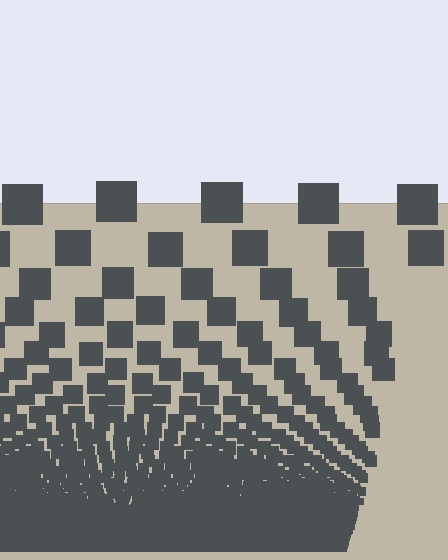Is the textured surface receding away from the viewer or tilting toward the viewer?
The surface appears to tilt toward the viewer. Texture elements get larger and sparser toward the top.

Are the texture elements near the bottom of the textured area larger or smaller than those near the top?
Smaller. The gradient is inverted — elements near the bottom are smaller and denser.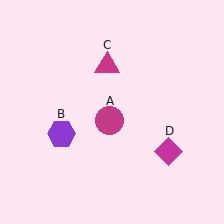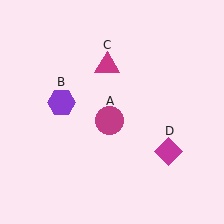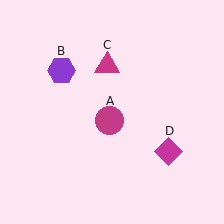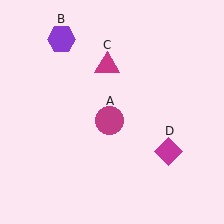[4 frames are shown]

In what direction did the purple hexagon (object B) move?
The purple hexagon (object B) moved up.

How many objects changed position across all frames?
1 object changed position: purple hexagon (object B).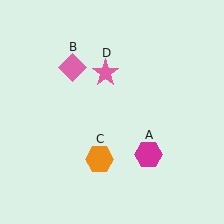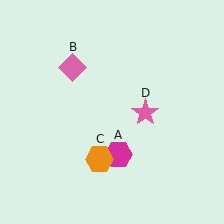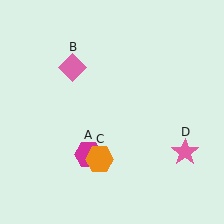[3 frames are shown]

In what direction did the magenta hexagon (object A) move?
The magenta hexagon (object A) moved left.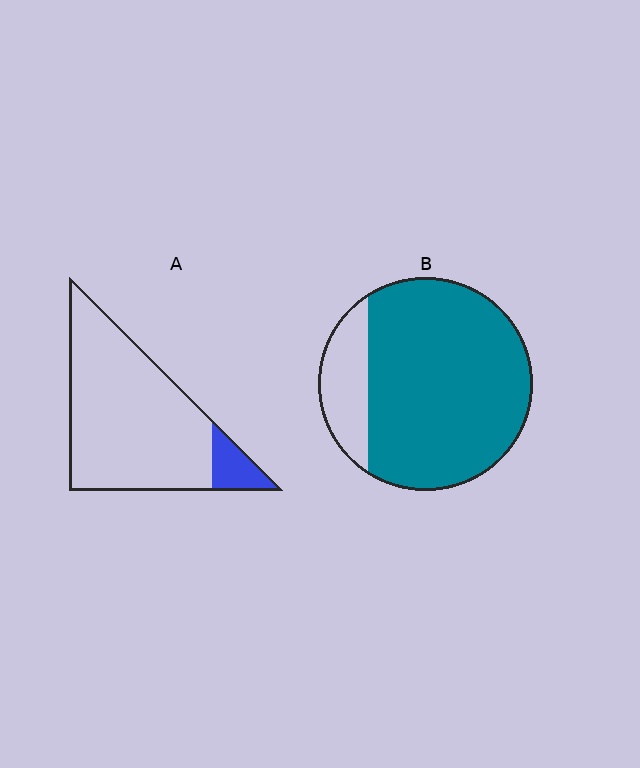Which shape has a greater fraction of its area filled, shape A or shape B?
Shape B.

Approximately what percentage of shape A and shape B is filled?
A is approximately 10% and B is approximately 80%.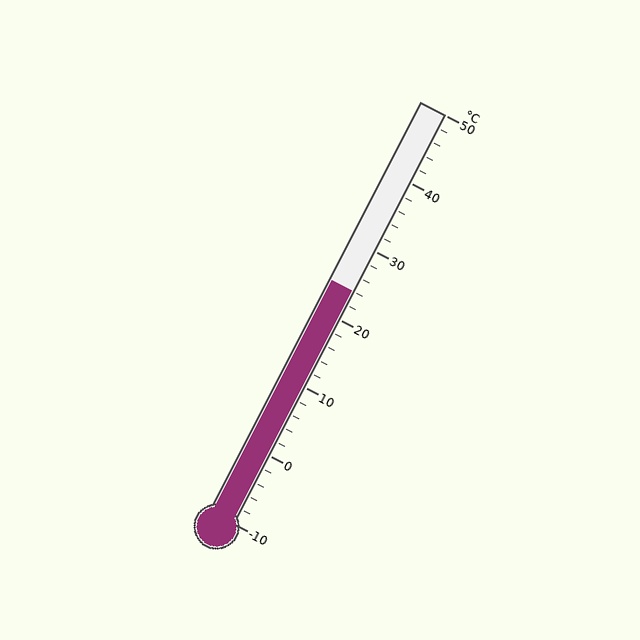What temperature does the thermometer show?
The thermometer shows approximately 24°C.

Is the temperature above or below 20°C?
The temperature is above 20°C.